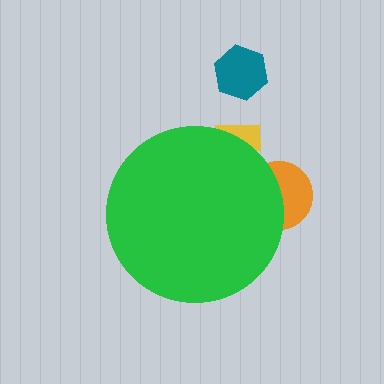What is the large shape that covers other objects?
A green circle.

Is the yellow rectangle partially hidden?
Yes, the yellow rectangle is partially hidden behind the green circle.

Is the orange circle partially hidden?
Yes, the orange circle is partially hidden behind the green circle.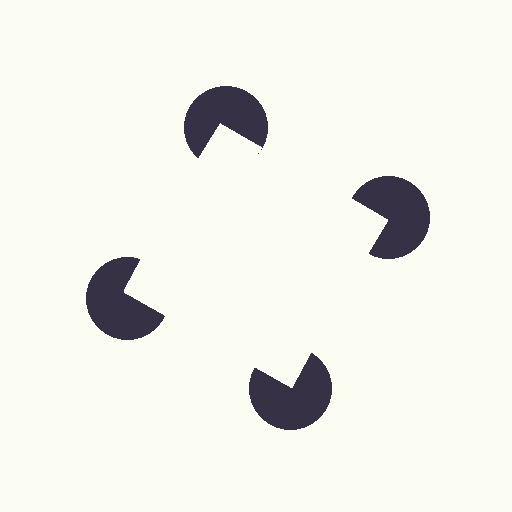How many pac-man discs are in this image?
There are 4 — one at each vertex of the illusory square.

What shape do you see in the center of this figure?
An illusory square — its edges are inferred from the aligned wedge cuts in the pac-man discs, not physically drawn.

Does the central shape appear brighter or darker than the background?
It typically appears slightly brighter than the background, even though no actual brightness change is drawn.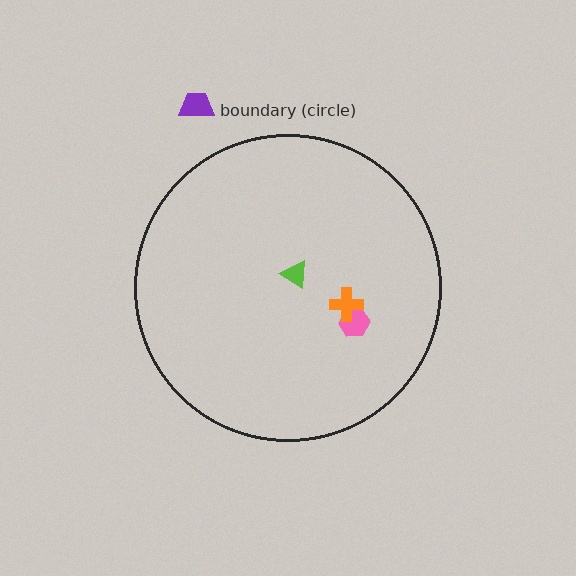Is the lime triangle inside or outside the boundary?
Inside.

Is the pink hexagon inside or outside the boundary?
Inside.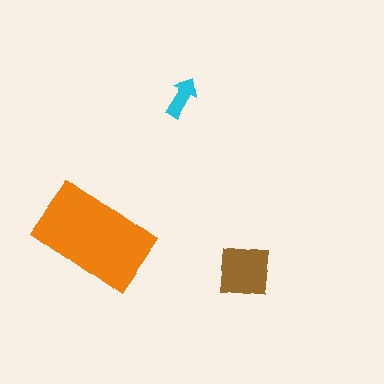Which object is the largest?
The orange rectangle.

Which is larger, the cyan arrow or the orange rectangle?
The orange rectangle.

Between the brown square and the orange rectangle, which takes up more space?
The orange rectangle.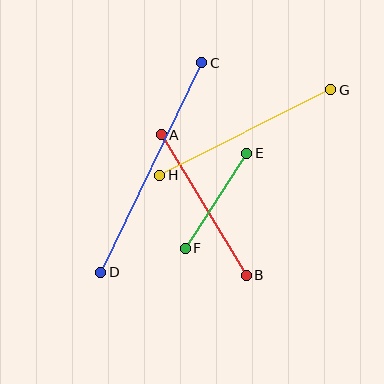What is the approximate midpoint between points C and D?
The midpoint is at approximately (151, 167) pixels.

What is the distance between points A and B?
The distance is approximately 164 pixels.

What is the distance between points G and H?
The distance is approximately 191 pixels.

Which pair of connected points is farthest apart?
Points C and D are farthest apart.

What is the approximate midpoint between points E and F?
The midpoint is at approximately (216, 201) pixels.